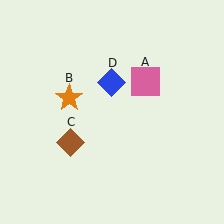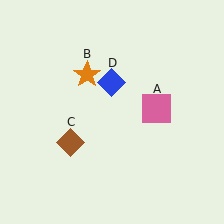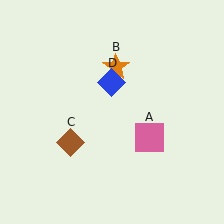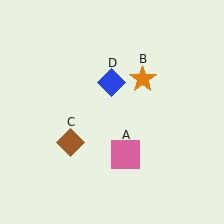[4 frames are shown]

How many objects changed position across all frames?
2 objects changed position: pink square (object A), orange star (object B).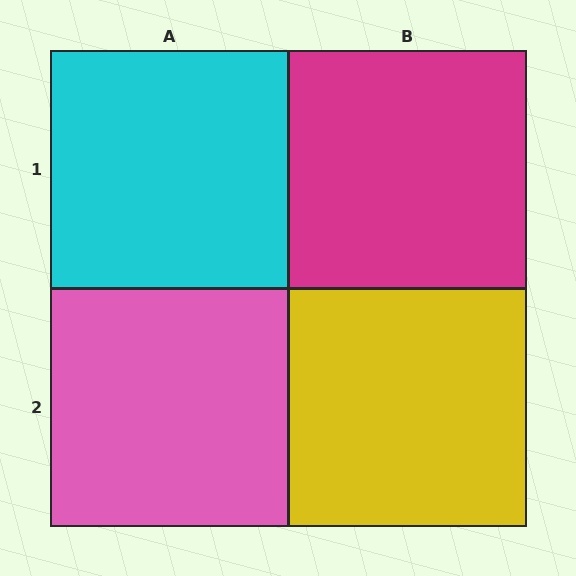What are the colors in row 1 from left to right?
Cyan, magenta.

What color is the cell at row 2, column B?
Yellow.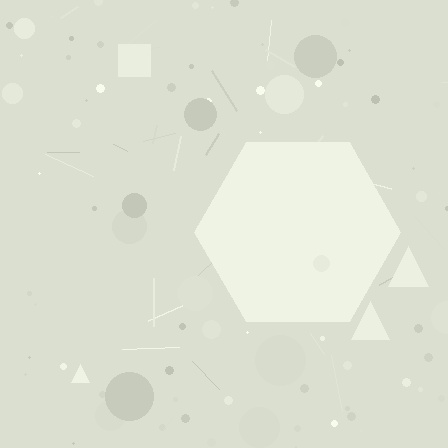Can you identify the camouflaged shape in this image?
The camouflaged shape is a hexagon.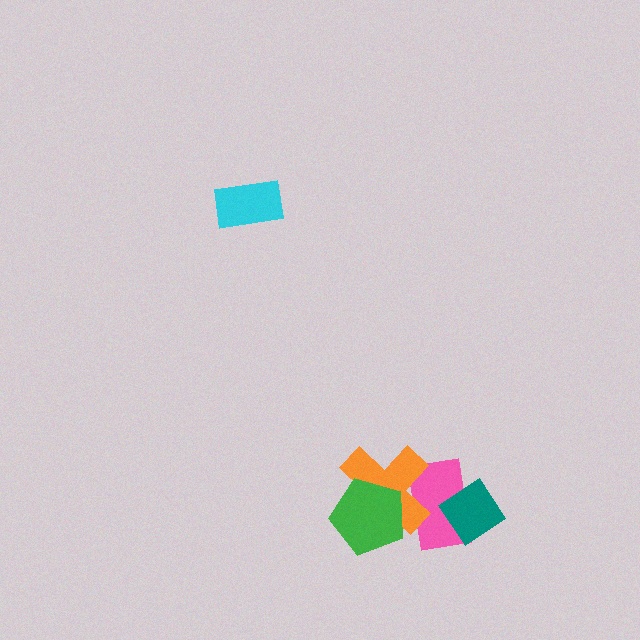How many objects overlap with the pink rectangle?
3 objects overlap with the pink rectangle.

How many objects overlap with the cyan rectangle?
0 objects overlap with the cyan rectangle.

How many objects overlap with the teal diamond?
1 object overlaps with the teal diamond.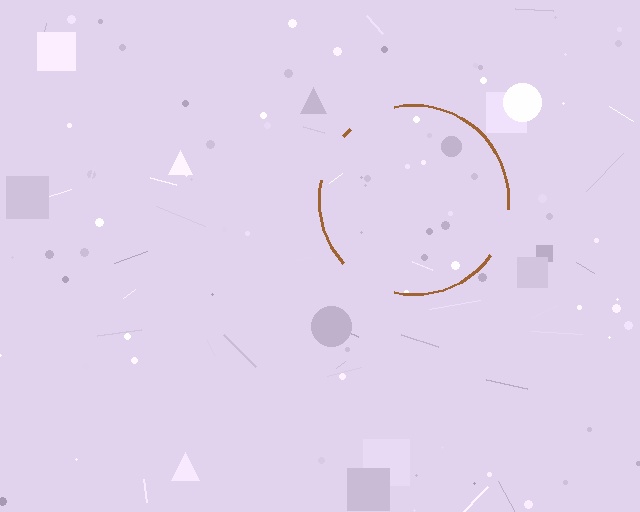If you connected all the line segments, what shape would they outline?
They would outline a circle.